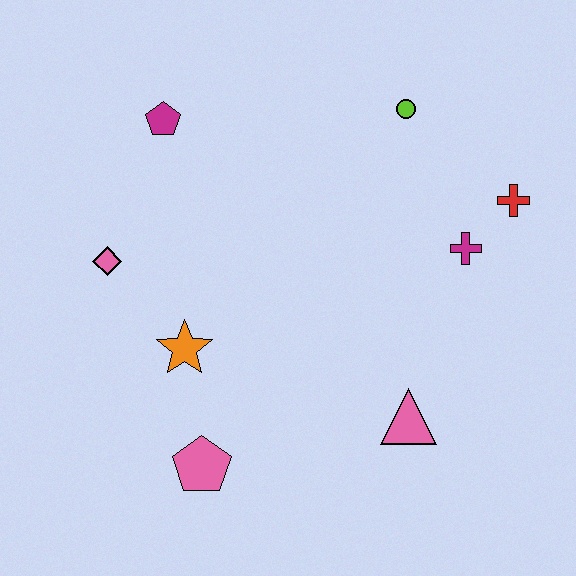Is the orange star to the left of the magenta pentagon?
No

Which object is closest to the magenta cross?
The red cross is closest to the magenta cross.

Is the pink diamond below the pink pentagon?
No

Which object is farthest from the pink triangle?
The magenta pentagon is farthest from the pink triangle.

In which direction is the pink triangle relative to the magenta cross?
The pink triangle is below the magenta cross.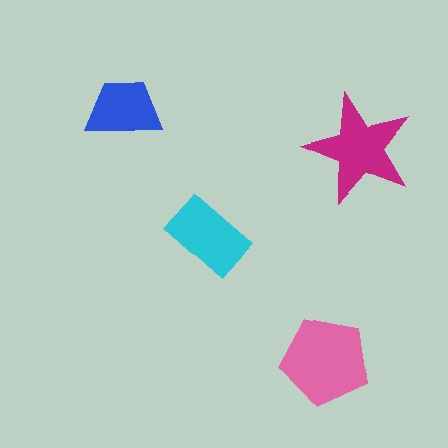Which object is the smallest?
The blue trapezoid.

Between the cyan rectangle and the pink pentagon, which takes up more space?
The pink pentagon.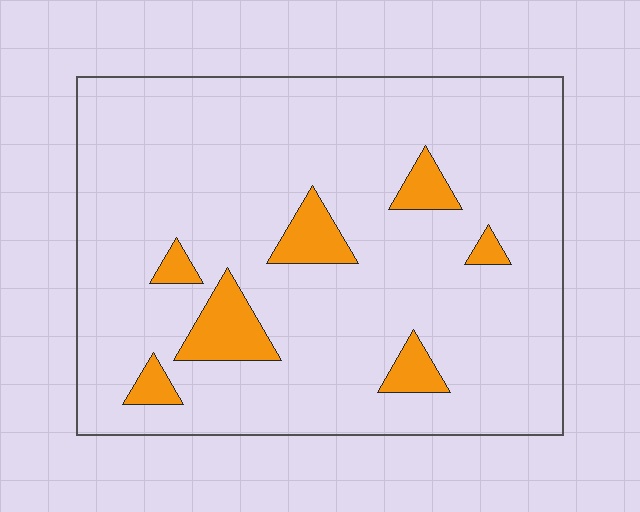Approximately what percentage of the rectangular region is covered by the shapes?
Approximately 10%.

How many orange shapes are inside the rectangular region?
7.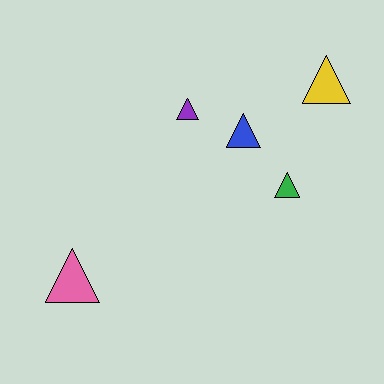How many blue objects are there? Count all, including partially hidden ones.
There is 1 blue object.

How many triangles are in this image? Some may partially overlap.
There are 5 triangles.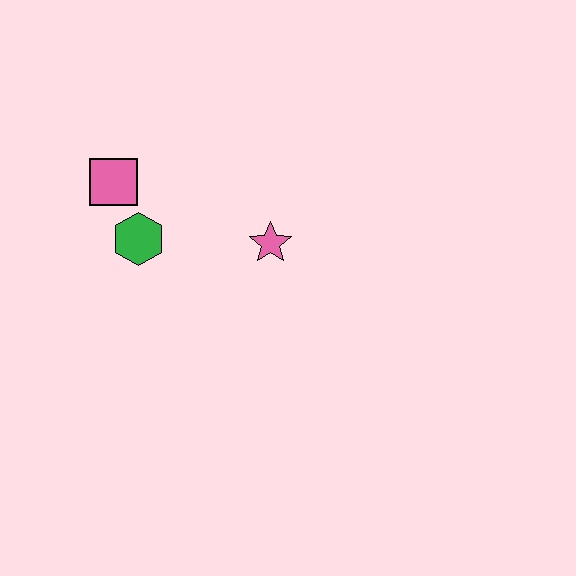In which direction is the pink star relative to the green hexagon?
The pink star is to the right of the green hexagon.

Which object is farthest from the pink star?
The pink square is farthest from the pink star.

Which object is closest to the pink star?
The green hexagon is closest to the pink star.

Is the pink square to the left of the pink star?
Yes